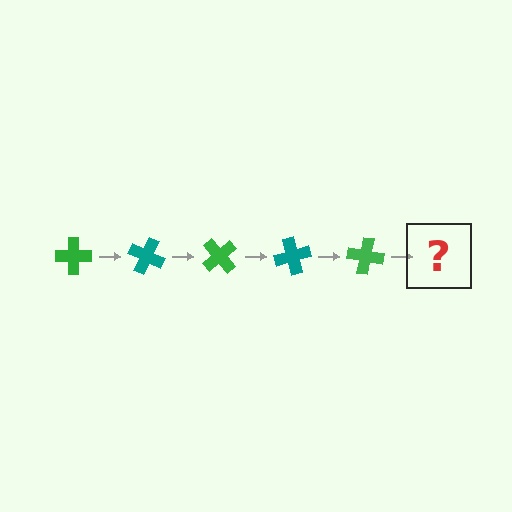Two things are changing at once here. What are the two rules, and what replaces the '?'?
The two rules are that it rotates 25 degrees each step and the color cycles through green and teal. The '?' should be a teal cross, rotated 125 degrees from the start.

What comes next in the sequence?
The next element should be a teal cross, rotated 125 degrees from the start.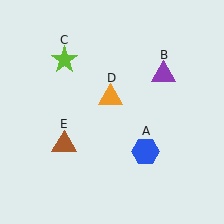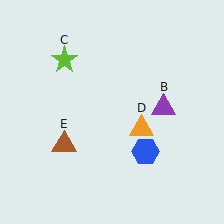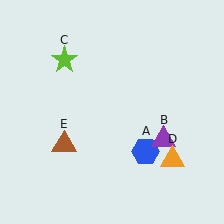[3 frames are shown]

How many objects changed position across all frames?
2 objects changed position: purple triangle (object B), orange triangle (object D).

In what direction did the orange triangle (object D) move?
The orange triangle (object D) moved down and to the right.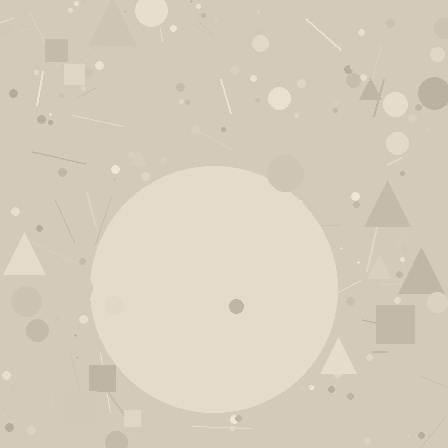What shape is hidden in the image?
A circle is hidden in the image.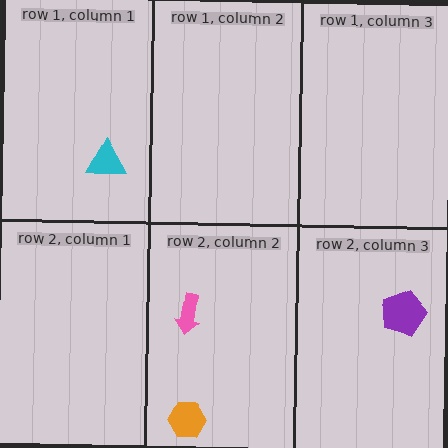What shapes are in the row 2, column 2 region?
The orange hexagon, the pink arrow.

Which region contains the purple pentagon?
The row 2, column 3 region.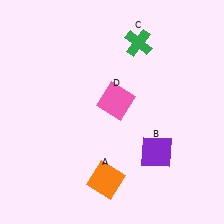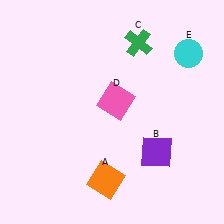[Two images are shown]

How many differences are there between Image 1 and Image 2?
There is 1 difference between the two images.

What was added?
A cyan circle (E) was added in Image 2.